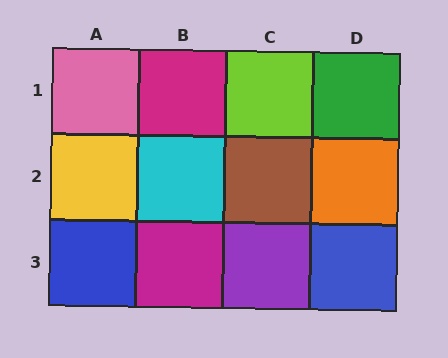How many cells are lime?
1 cell is lime.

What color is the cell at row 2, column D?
Orange.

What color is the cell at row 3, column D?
Blue.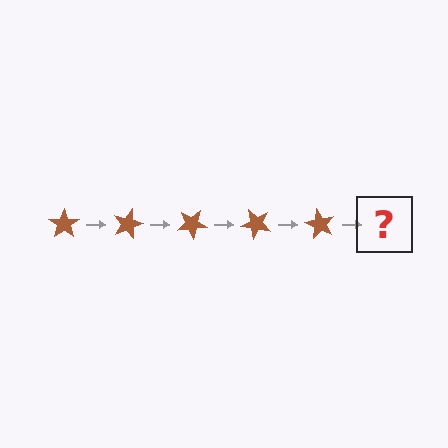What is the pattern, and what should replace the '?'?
The pattern is that the star rotates 15 degrees each step. The '?' should be a brown star rotated 75 degrees.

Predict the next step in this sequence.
The next step is a brown star rotated 75 degrees.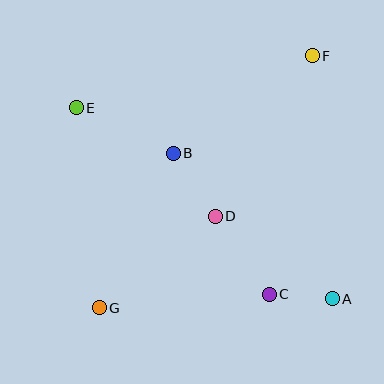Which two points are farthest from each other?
Points F and G are farthest from each other.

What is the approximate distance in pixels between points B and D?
The distance between B and D is approximately 76 pixels.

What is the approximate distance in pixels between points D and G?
The distance between D and G is approximately 148 pixels.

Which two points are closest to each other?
Points A and C are closest to each other.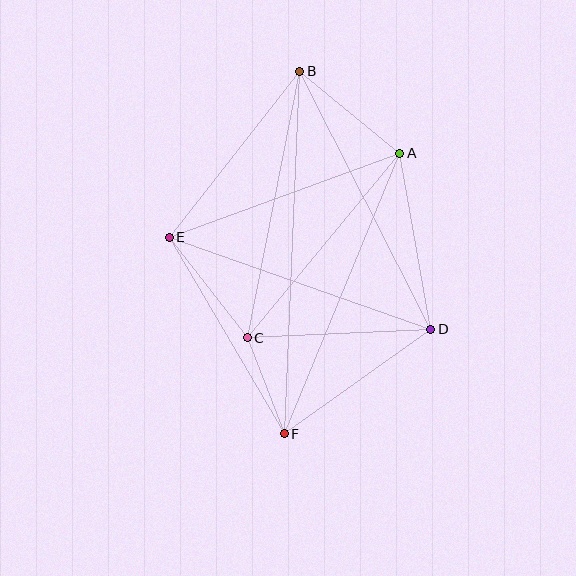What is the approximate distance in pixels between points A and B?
The distance between A and B is approximately 129 pixels.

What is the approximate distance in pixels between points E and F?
The distance between E and F is approximately 228 pixels.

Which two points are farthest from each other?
Points B and F are farthest from each other.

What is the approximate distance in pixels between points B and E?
The distance between B and E is approximately 212 pixels.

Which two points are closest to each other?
Points C and F are closest to each other.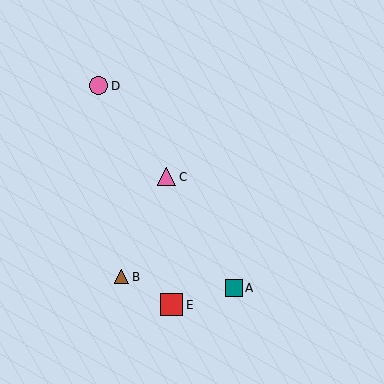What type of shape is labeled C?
Shape C is a pink triangle.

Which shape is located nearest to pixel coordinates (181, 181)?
The pink triangle (labeled C) at (166, 177) is nearest to that location.